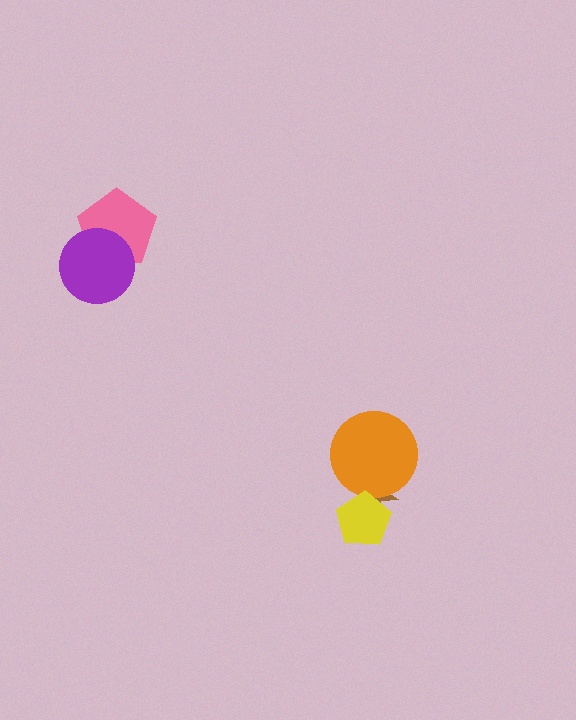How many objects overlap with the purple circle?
1 object overlaps with the purple circle.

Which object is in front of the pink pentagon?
The purple circle is in front of the pink pentagon.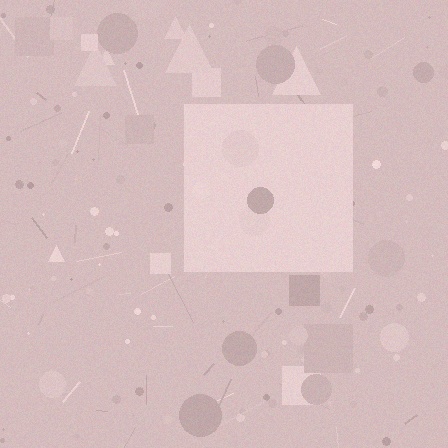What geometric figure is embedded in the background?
A square is embedded in the background.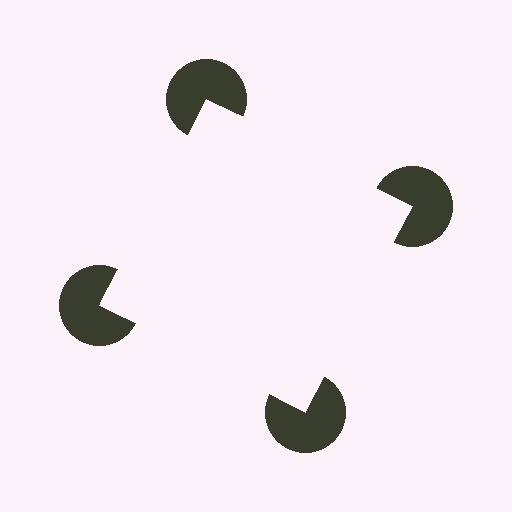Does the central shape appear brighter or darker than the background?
It typically appears slightly brighter than the background, even though no actual brightness change is drawn.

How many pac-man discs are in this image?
There are 4 — one at each vertex of the illusory square.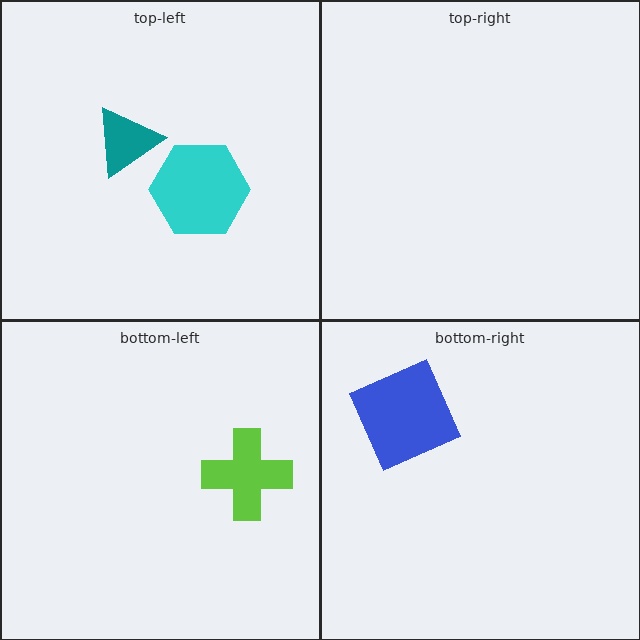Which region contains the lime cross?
The bottom-left region.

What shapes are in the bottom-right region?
The blue square.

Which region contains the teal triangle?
The top-left region.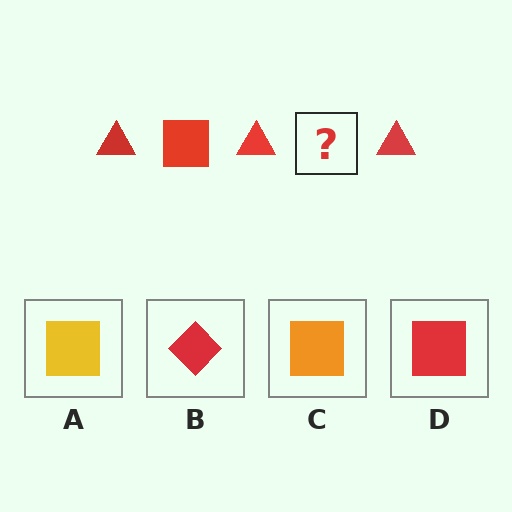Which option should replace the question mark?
Option D.